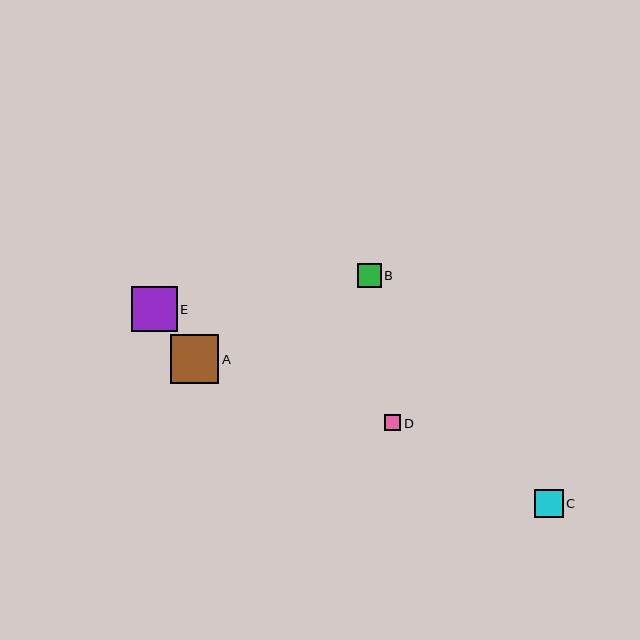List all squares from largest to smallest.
From largest to smallest: A, E, C, B, D.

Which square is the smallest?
Square D is the smallest with a size of approximately 16 pixels.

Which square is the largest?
Square A is the largest with a size of approximately 49 pixels.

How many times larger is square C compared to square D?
Square C is approximately 1.7 times the size of square D.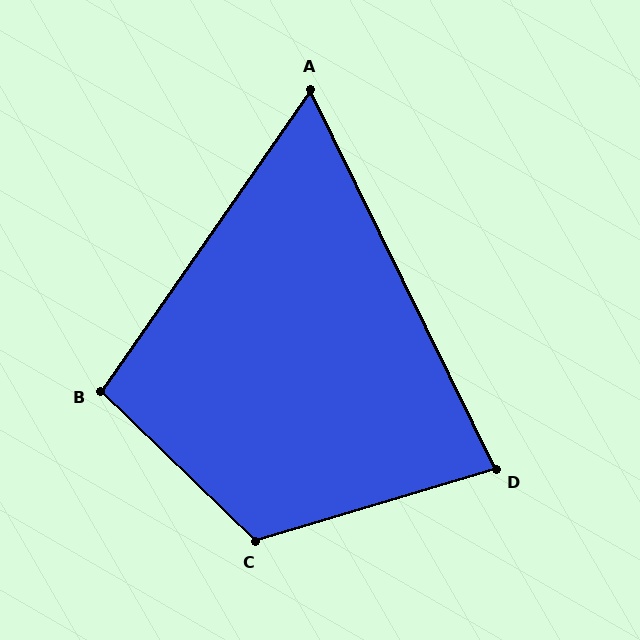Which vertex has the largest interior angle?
C, at approximately 119 degrees.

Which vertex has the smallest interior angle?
A, at approximately 61 degrees.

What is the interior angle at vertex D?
Approximately 81 degrees (acute).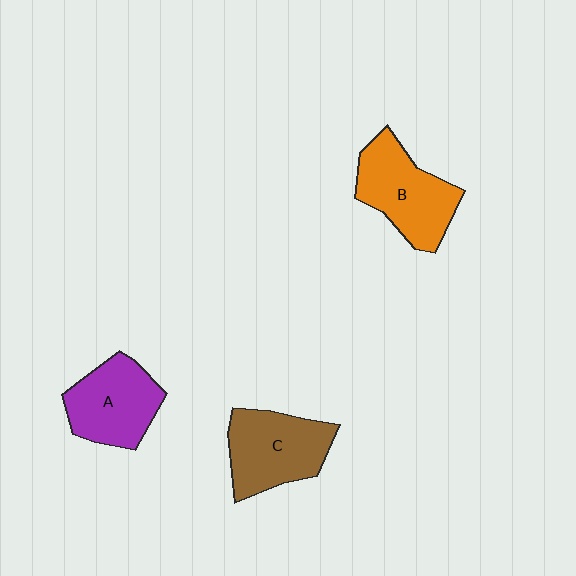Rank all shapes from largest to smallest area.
From largest to smallest: B (orange), C (brown), A (purple).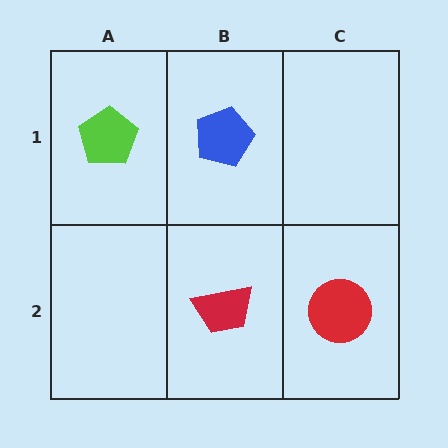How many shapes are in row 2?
2 shapes.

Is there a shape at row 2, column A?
No, that cell is empty.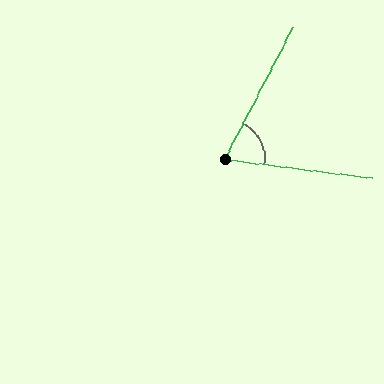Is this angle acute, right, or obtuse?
It is acute.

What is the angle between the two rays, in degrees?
Approximately 70 degrees.